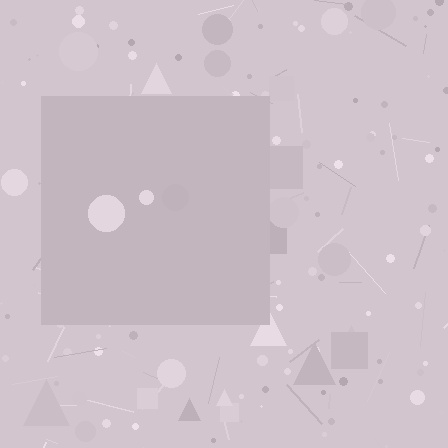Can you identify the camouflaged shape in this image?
The camouflaged shape is a square.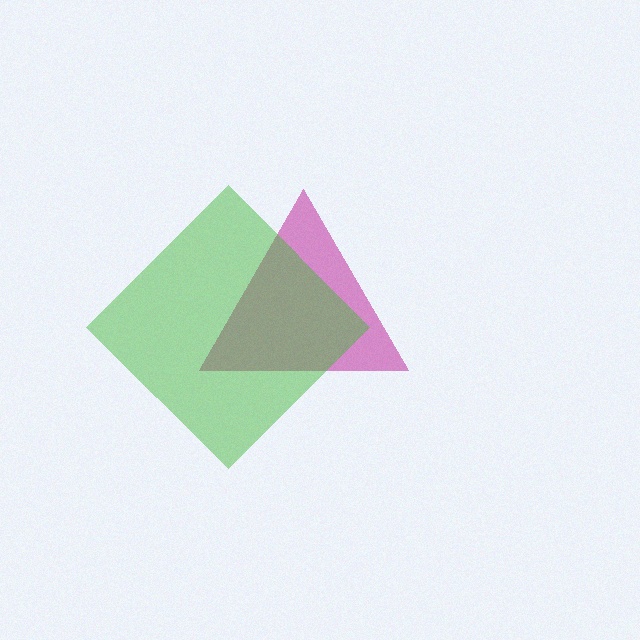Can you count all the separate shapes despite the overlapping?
Yes, there are 2 separate shapes.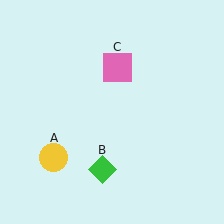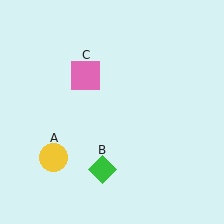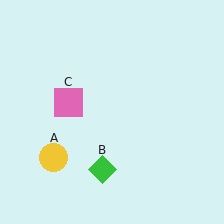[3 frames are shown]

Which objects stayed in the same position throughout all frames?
Yellow circle (object A) and green diamond (object B) remained stationary.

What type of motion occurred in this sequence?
The pink square (object C) rotated counterclockwise around the center of the scene.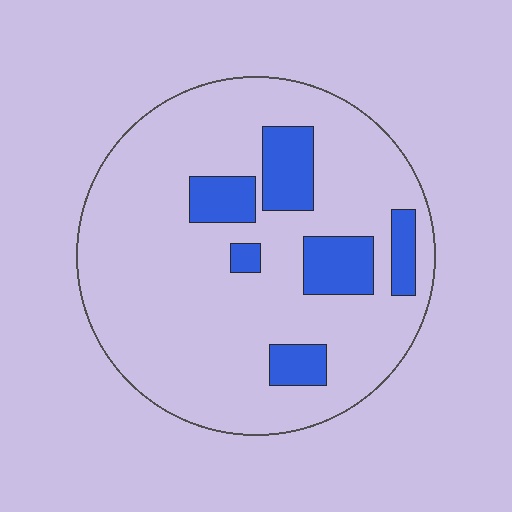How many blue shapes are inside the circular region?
6.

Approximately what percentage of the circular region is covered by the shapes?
Approximately 15%.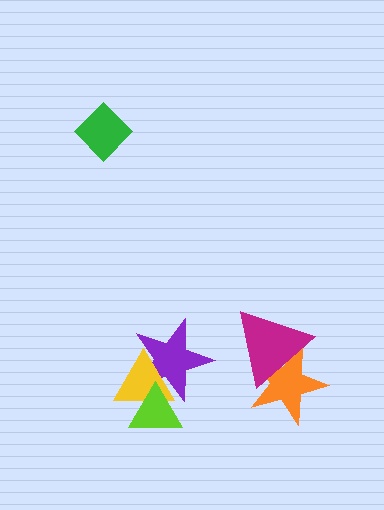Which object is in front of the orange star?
The magenta triangle is in front of the orange star.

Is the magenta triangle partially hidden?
No, no other shape covers it.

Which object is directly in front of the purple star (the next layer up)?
The yellow triangle is directly in front of the purple star.